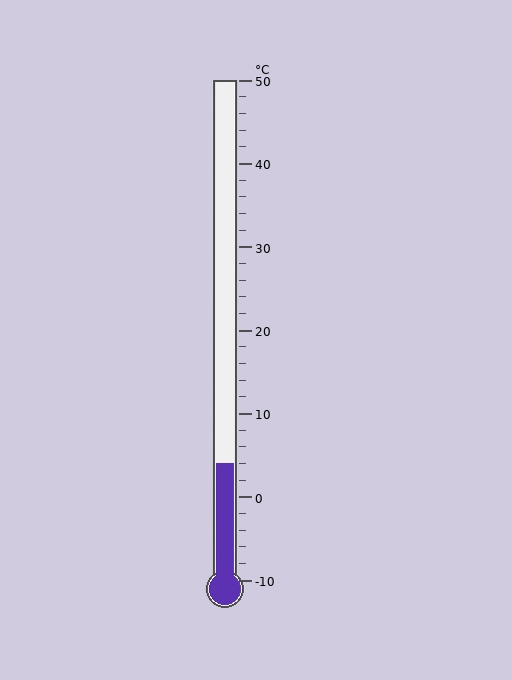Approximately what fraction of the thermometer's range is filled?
The thermometer is filled to approximately 25% of its range.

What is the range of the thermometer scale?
The thermometer scale ranges from -10°C to 50°C.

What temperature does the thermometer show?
The thermometer shows approximately 4°C.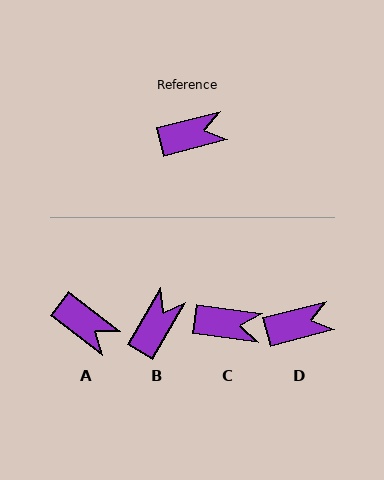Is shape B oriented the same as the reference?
No, it is off by about 45 degrees.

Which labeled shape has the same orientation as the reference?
D.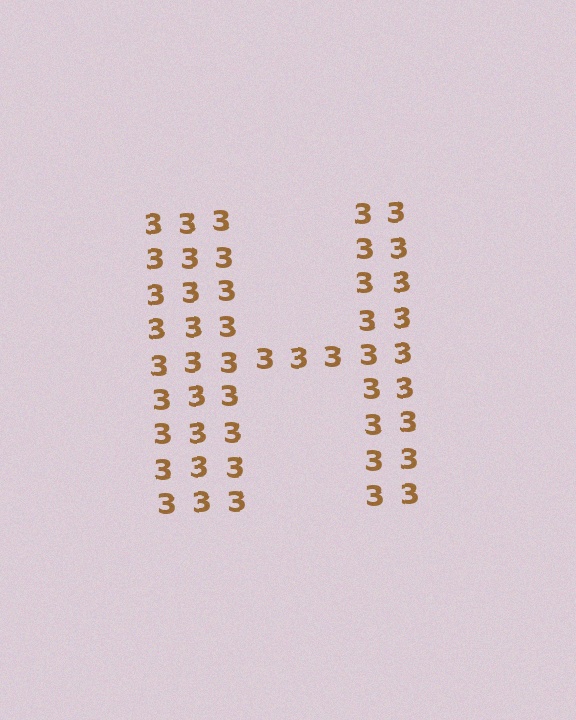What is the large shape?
The large shape is the letter H.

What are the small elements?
The small elements are digit 3's.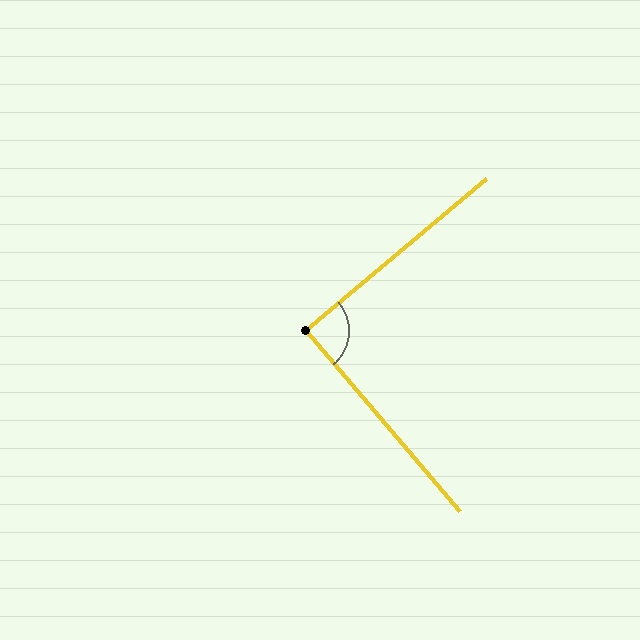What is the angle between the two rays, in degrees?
Approximately 90 degrees.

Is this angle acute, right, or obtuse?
It is approximately a right angle.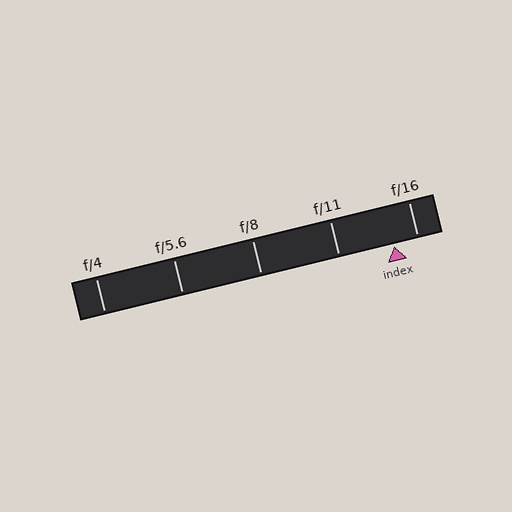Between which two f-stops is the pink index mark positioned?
The index mark is between f/11 and f/16.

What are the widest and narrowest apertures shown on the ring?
The widest aperture shown is f/4 and the narrowest is f/16.